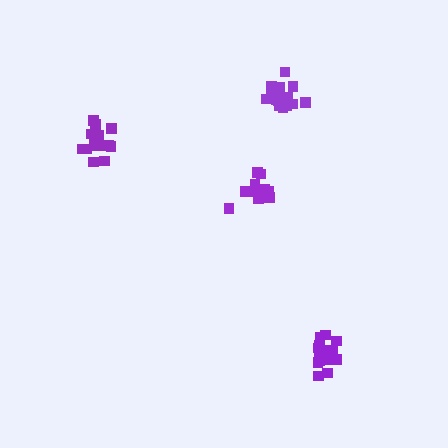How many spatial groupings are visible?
There are 4 spatial groupings.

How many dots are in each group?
Group 1: 13 dots, Group 2: 15 dots, Group 3: 17 dots, Group 4: 17 dots (62 total).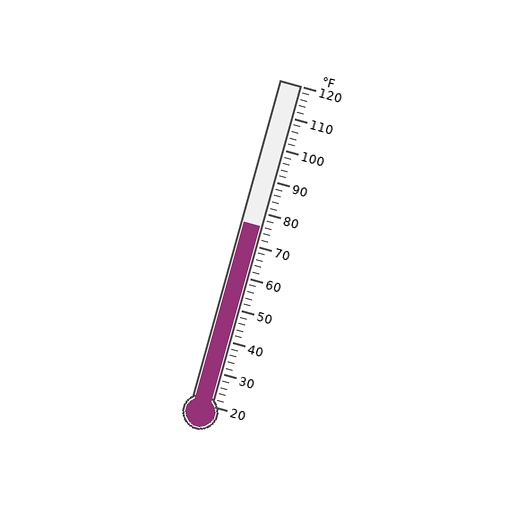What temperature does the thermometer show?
The thermometer shows approximately 76°F.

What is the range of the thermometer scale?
The thermometer scale ranges from 20°F to 120°F.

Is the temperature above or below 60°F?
The temperature is above 60°F.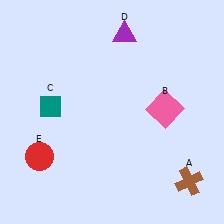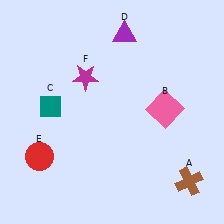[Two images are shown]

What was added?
A magenta star (F) was added in Image 2.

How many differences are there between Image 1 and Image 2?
There is 1 difference between the two images.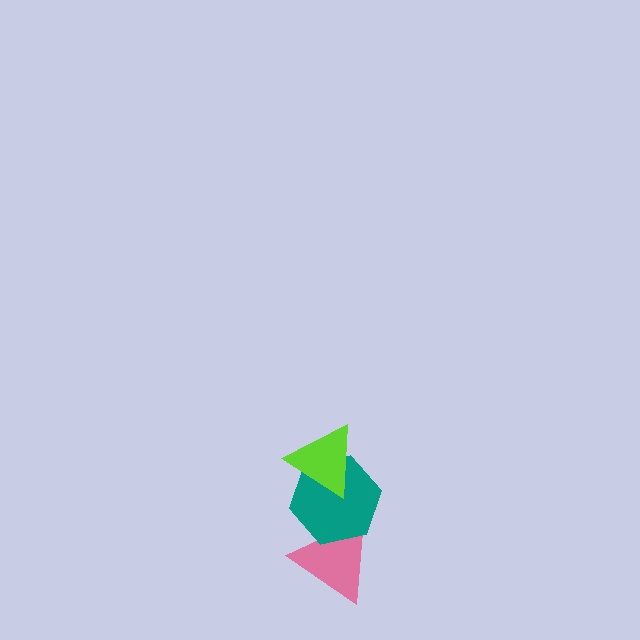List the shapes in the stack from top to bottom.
From top to bottom: the lime triangle, the teal hexagon, the pink triangle.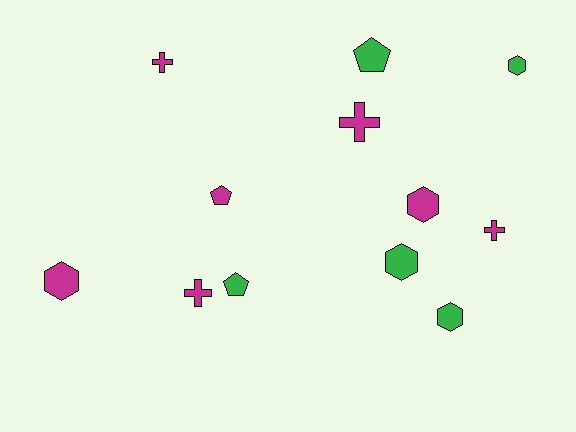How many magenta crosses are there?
There are 4 magenta crosses.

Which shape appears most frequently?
Hexagon, with 5 objects.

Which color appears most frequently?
Magenta, with 7 objects.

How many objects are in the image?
There are 12 objects.